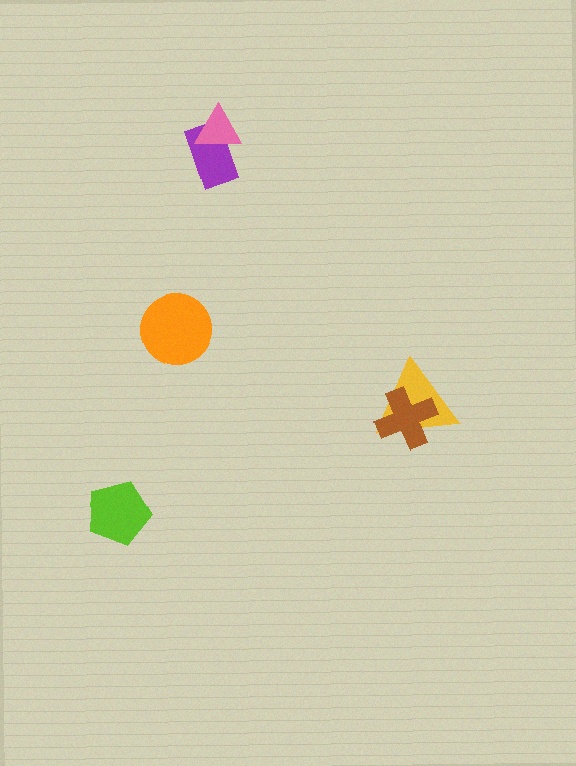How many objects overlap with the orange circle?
0 objects overlap with the orange circle.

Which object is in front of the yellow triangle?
The brown cross is in front of the yellow triangle.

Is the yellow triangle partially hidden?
Yes, it is partially covered by another shape.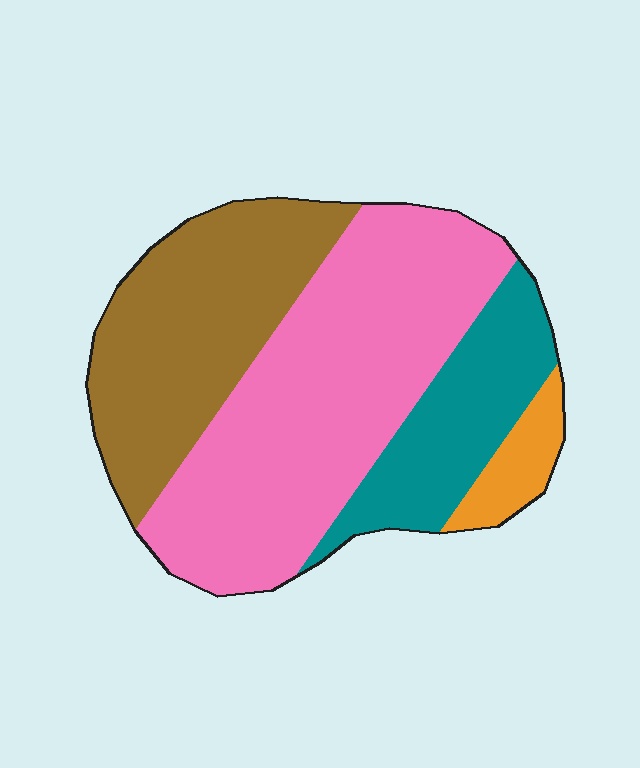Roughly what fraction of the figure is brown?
Brown takes up between a sixth and a third of the figure.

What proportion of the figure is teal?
Teal takes up about one sixth (1/6) of the figure.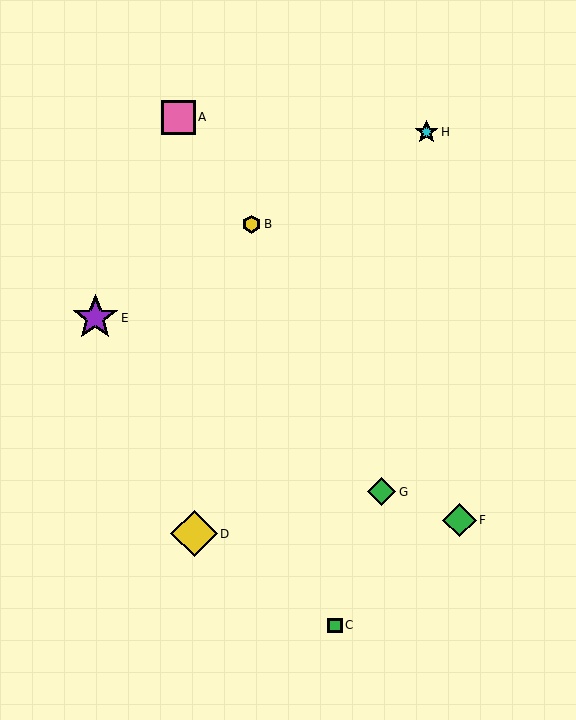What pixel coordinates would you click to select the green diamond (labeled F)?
Click at (459, 520) to select the green diamond F.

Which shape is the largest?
The yellow diamond (labeled D) is the largest.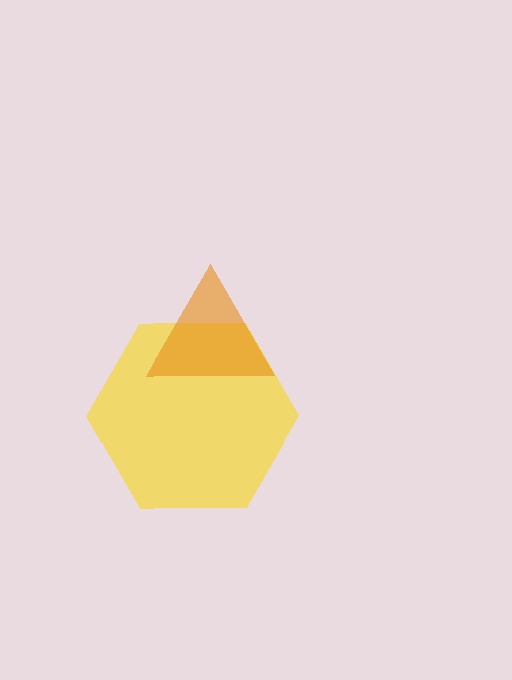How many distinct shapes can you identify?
There are 2 distinct shapes: a yellow hexagon, an orange triangle.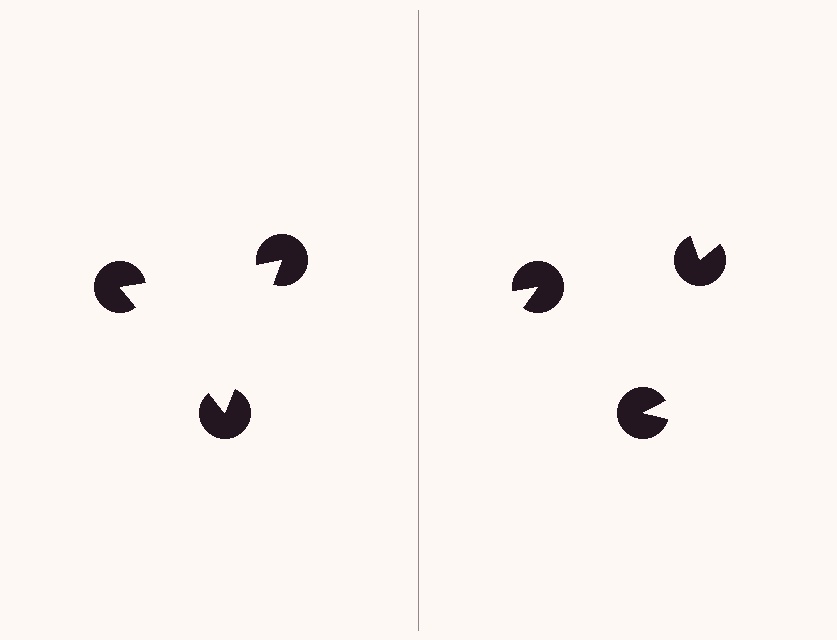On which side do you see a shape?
An illusory triangle appears on the left side. On the right side the wedge cuts are rotated, so no coherent shape forms.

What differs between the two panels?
The pac-man discs are positioned identically on both sides; only the wedge orientations differ. On the left they align to a triangle; on the right they are misaligned.